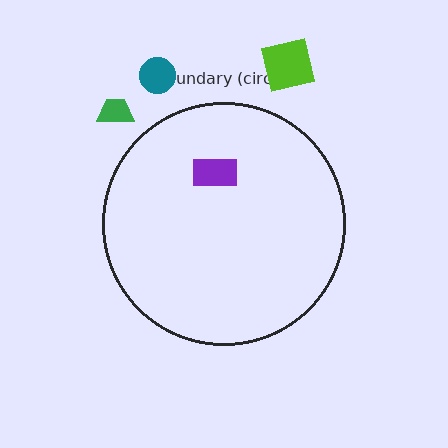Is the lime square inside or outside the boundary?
Outside.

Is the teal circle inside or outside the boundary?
Outside.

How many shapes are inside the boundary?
1 inside, 3 outside.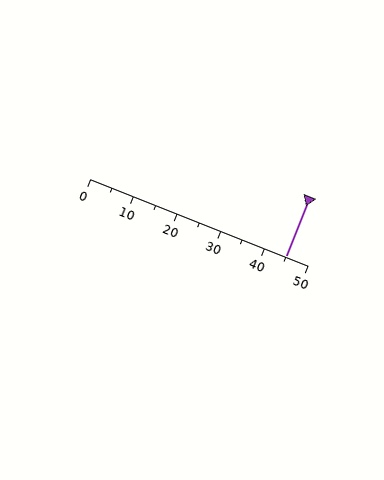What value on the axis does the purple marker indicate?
The marker indicates approximately 45.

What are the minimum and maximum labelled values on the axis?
The axis runs from 0 to 50.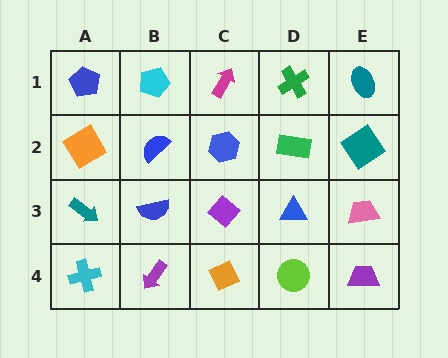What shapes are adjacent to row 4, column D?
A blue triangle (row 3, column D), an orange diamond (row 4, column C), a purple trapezoid (row 4, column E).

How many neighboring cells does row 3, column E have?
3.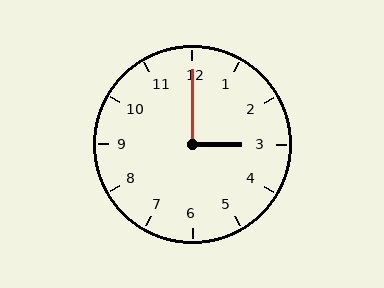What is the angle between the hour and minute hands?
Approximately 90 degrees.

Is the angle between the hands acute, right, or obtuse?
It is right.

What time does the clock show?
3:00.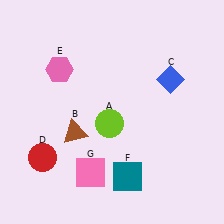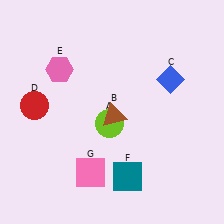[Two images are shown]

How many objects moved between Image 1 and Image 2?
2 objects moved between the two images.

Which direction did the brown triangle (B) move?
The brown triangle (B) moved right.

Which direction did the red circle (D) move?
The red circle (D) moved up.